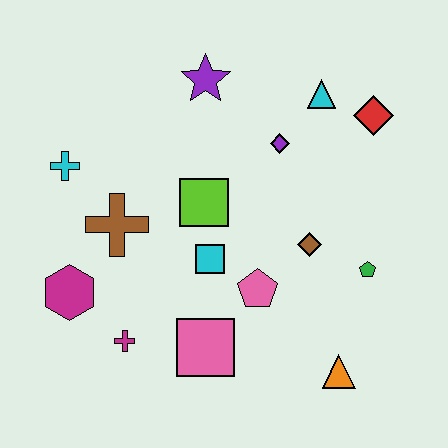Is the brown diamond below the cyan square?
No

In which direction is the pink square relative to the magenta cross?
The pink square is to the right of the magenta cross.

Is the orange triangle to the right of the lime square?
Yes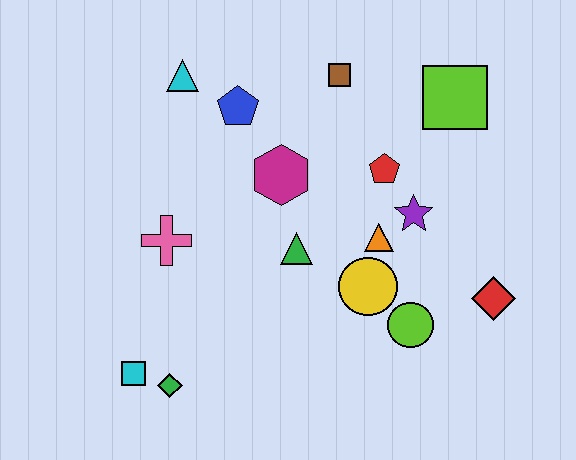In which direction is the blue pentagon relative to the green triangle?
The blue pentagon is above the green triangle.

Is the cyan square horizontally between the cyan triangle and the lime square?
No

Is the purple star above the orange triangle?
Yes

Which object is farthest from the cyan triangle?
The red diamond is farthest from the cyan triangle.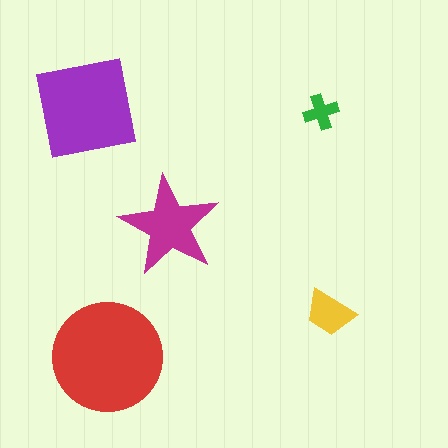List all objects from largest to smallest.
The red circle, the purple square, the magenta star, the yellow trapezoid, the green cross.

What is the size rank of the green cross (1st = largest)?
5th.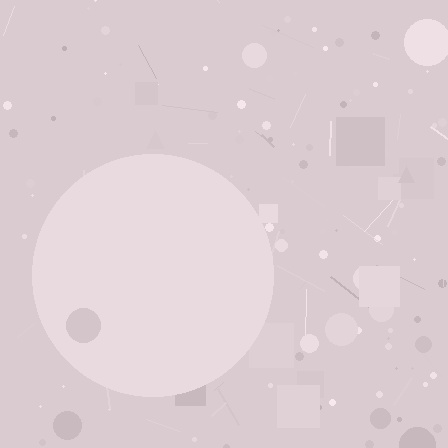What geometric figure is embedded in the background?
A circle is embedded in the background.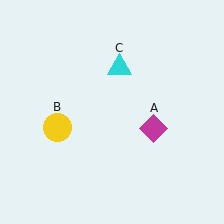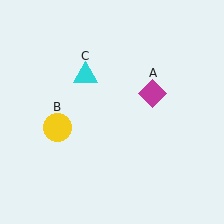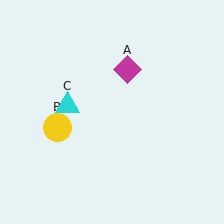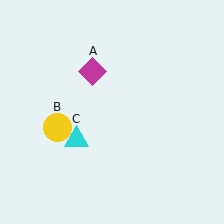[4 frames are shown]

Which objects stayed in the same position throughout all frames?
Yellow circle (object B) remained stationary.